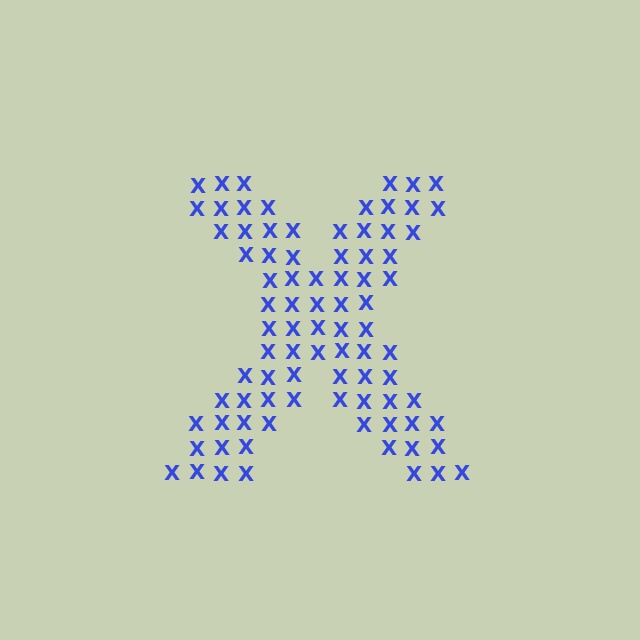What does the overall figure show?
The overall figure shows the letter X.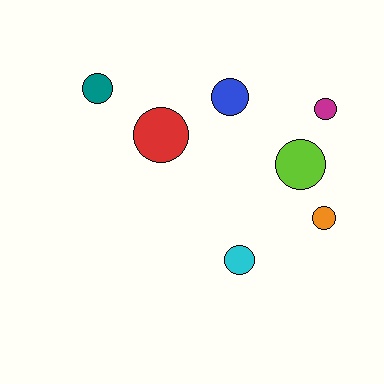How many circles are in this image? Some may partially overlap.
There are 7 circles.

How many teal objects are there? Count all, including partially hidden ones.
There is 1 teal object.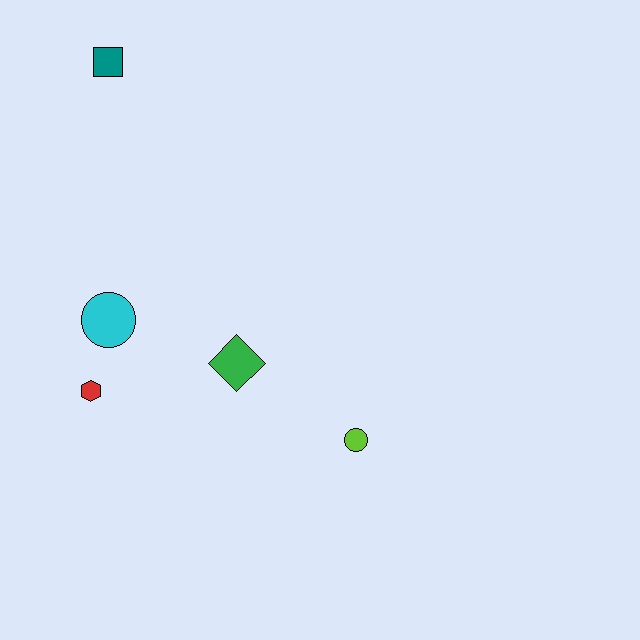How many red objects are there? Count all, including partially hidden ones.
There is 1 red object.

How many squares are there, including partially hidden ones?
There is 1 square.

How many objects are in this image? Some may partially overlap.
There are 5 objects.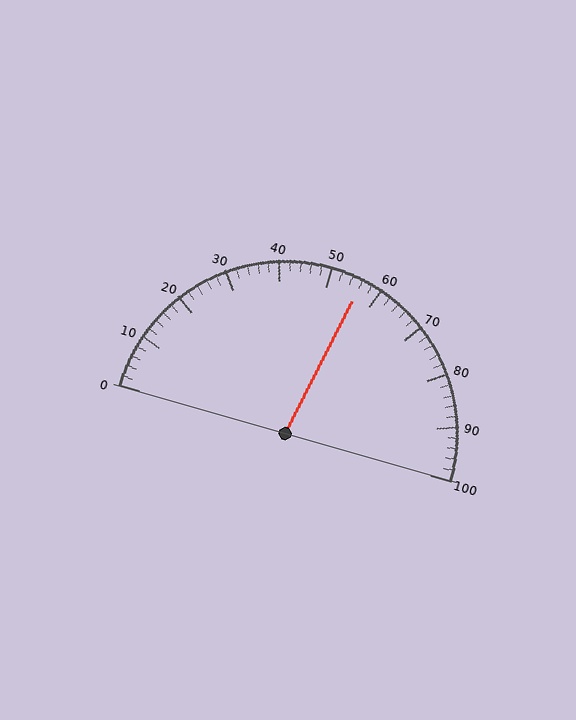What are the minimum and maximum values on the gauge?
The gauge ranges from 0 to 100.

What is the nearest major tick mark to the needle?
The nearest major tick mark is 60.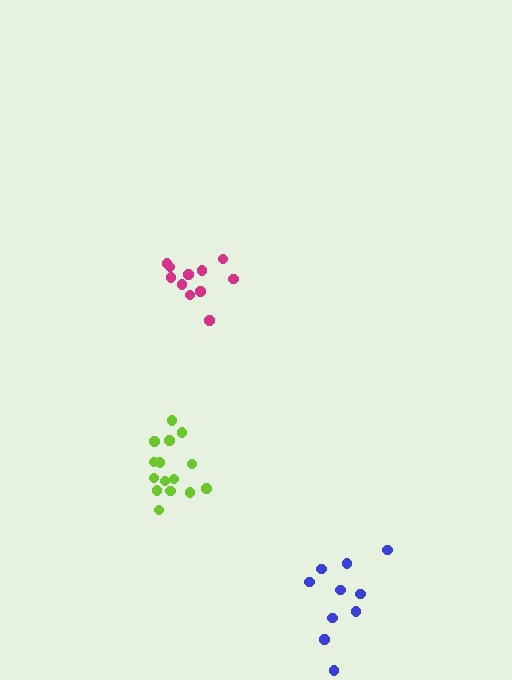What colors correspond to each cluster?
The clusters are colored: blue, lime, magenta.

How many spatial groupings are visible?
There are 3 spatial groupings.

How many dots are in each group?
Group 1: 10 dots, Group 2: 15 dots, Group 3: 11 dots (36 total).